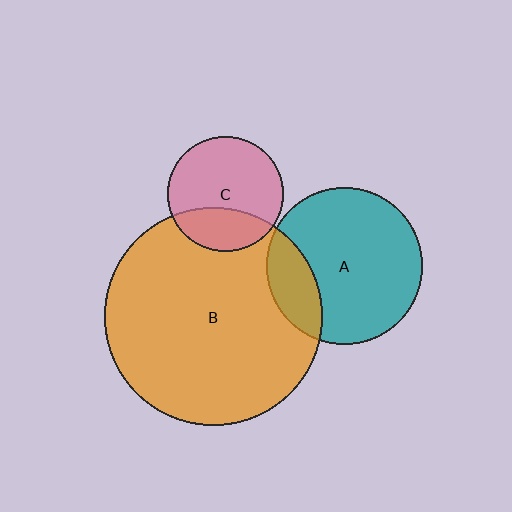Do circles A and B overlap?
Yes.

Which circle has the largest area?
Circle B (orange).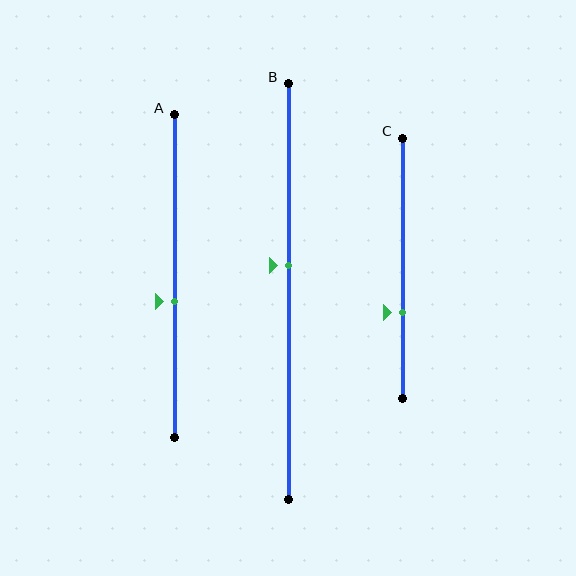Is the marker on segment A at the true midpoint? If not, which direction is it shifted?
No, the marker on segment A is shifted downward by about 8% of the segment length.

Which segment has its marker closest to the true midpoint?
Segment B has its marker closest to the true midpoint.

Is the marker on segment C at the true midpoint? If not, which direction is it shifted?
No, the marker on segment C is shifted downward by about 17% of the segment length.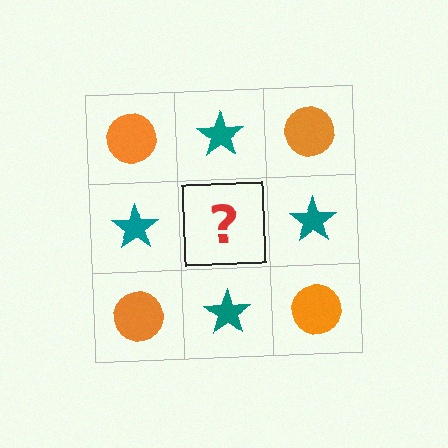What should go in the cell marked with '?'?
The missing cell should contain an orange circle.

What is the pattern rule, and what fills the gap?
The rule is that it alternates orange circle and teal star in a checkerboard pattern. The gap should be filled with an orange circle.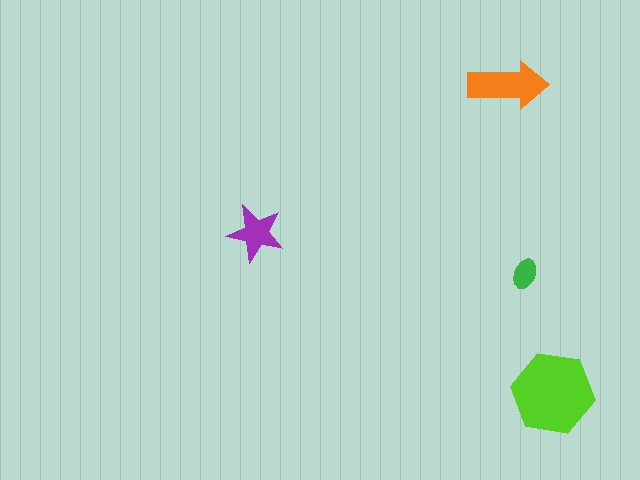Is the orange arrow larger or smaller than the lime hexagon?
Smaller.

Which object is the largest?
The lime hexagon.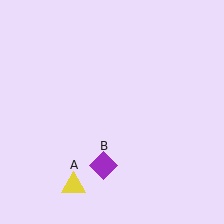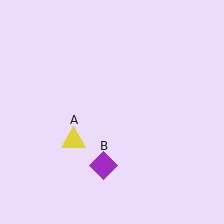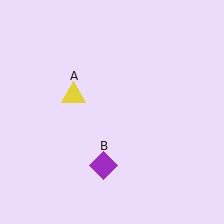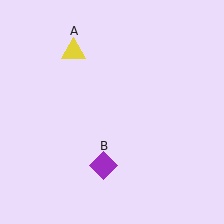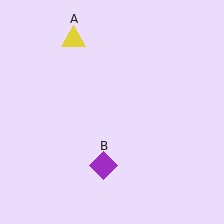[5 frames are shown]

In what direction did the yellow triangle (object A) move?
The yellow triangle (object A) moved up.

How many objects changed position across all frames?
1 object changed position: yellow triangle (object A).